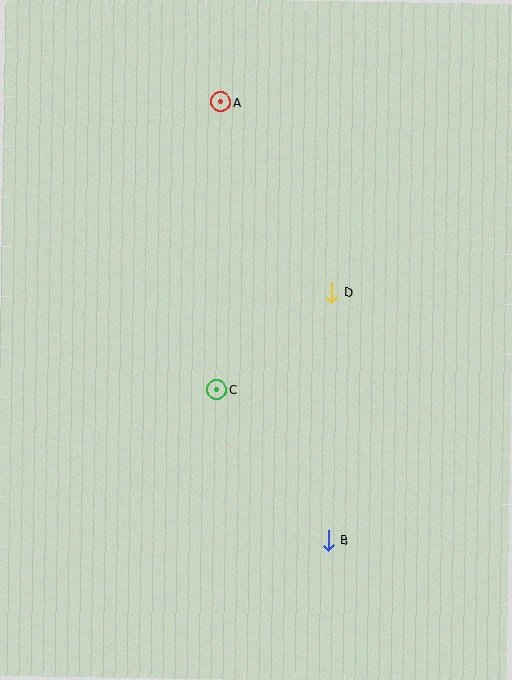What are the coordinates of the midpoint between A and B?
The midpoint between A and B is at (274, 321).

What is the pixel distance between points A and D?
The distance between A and D is 221 pixels.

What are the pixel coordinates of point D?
Point D is at (332, 293).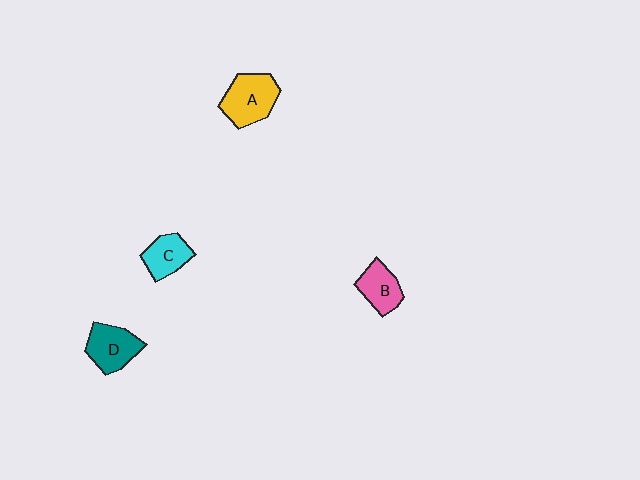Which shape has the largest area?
Shape A (yellow).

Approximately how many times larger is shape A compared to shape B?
Approximately 1.4 times.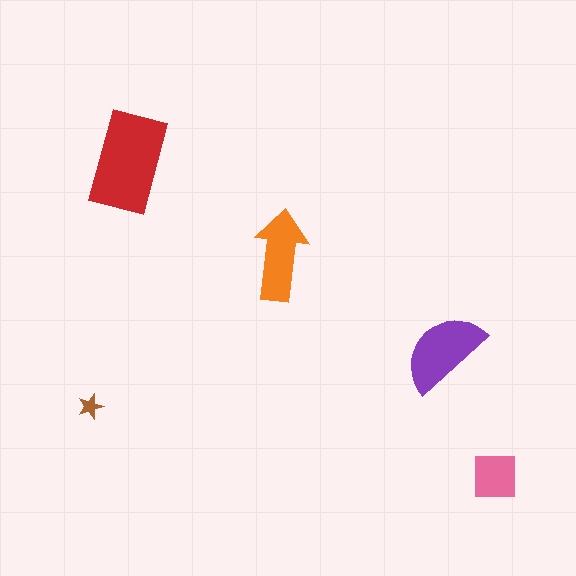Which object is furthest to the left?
The brown star is leftmost.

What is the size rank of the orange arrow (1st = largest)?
3rd.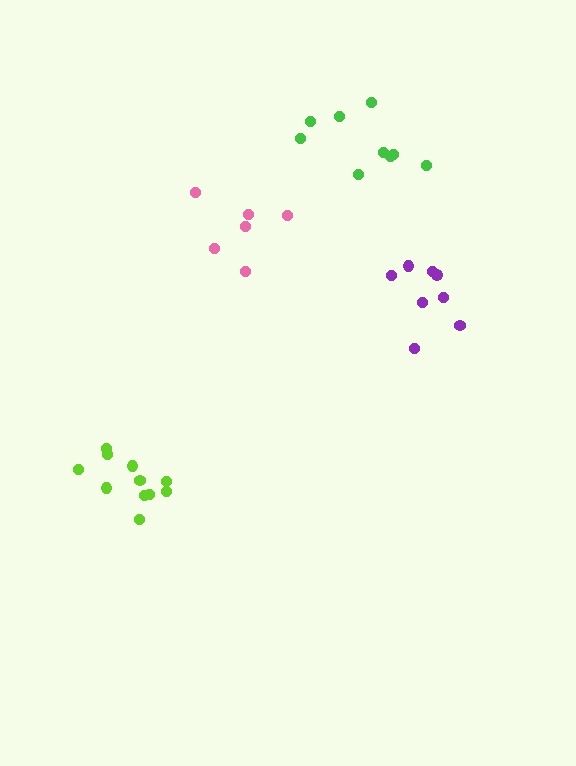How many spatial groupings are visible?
There are 4 spatial groupings.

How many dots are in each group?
Group 1: 6 dots, Group 2: 8 dots, Group 3: 11 dots, Group 4: 9 dots (34 total).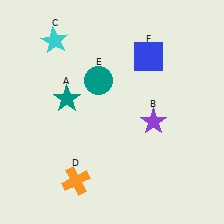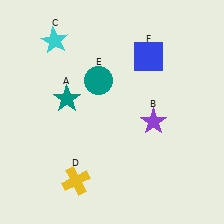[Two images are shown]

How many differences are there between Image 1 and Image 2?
There is 1 difference between the two images.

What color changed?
The cross (D) changed from orange in Image 1 to yellow in Image 2.